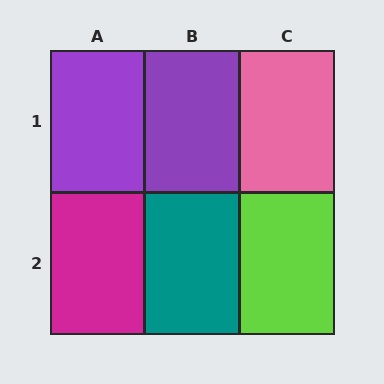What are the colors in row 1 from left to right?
Purple, purple, pink.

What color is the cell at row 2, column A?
Magenta.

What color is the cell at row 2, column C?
Lime.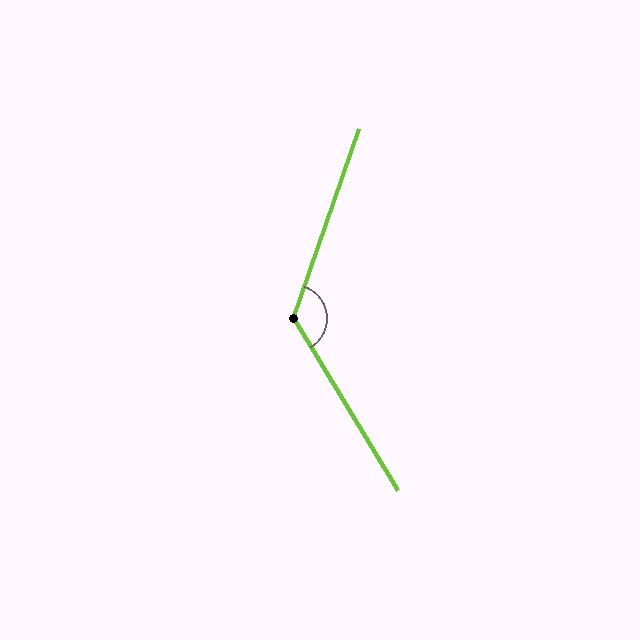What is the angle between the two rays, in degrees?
Approximately 129 degrees.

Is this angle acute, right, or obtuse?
It is obtuse.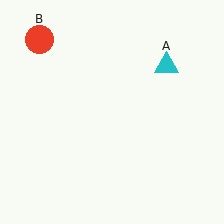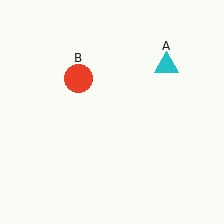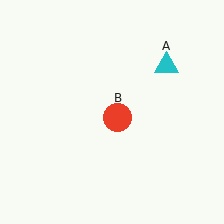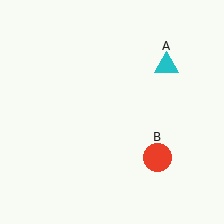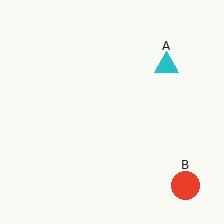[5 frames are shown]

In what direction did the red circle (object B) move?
The red circle (object B) moved down and to the right.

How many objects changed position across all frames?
1 object changed position: red circle (object B).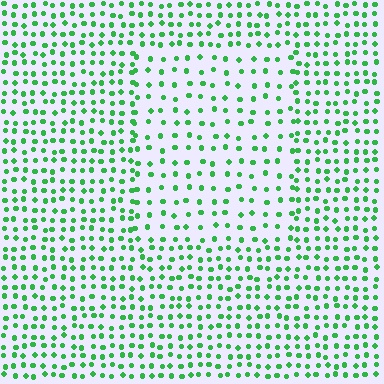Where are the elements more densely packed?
The elements are more densely packed outside the rectangle boundary.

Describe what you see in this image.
The image contains small green elements arranged at two different densities. A rectangle-shaped region is visible where the elements are less densely packed than the surrounding area.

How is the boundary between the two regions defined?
The boundary is defined by a change in element density (approximately 1.8x ratio). All elements are the same color, size, and shape.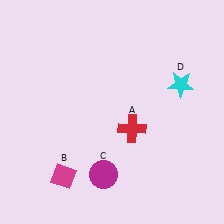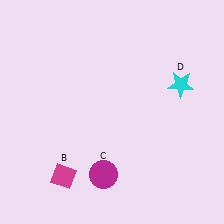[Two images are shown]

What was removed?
The red cross (A) was removed in Image 2.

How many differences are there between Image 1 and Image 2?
There is 1 difference between the two images.